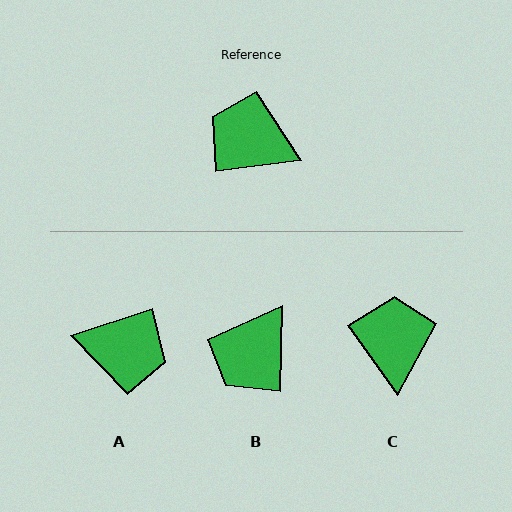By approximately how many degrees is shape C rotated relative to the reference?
Approximately 62 degrees clockwise.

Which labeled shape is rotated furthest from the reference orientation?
A, about 169 degrees away.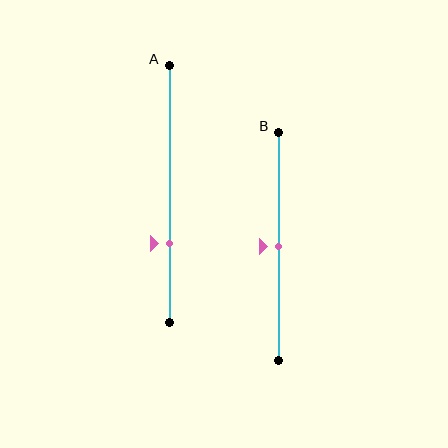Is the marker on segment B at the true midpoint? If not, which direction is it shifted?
Yes, the marker on segment B is at the true midpoint.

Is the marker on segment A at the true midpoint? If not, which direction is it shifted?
No, the marker on segment A is shifted downward by about 19% of the segment length.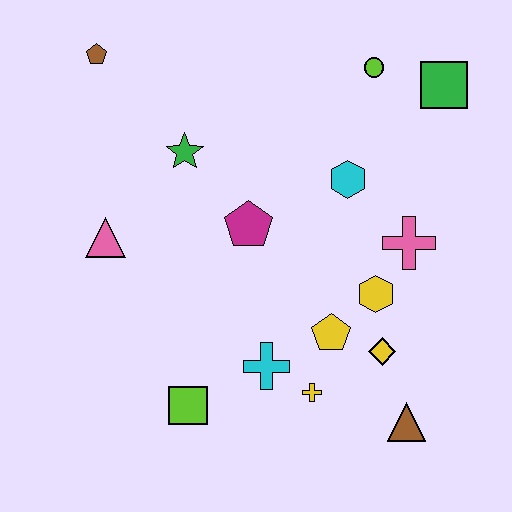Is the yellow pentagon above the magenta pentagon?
No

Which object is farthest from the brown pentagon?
The brown triangle is farthest from the brown pentagon.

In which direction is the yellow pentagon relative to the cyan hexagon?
The yellow pentagon is below the cyan hexagon.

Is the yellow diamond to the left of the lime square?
No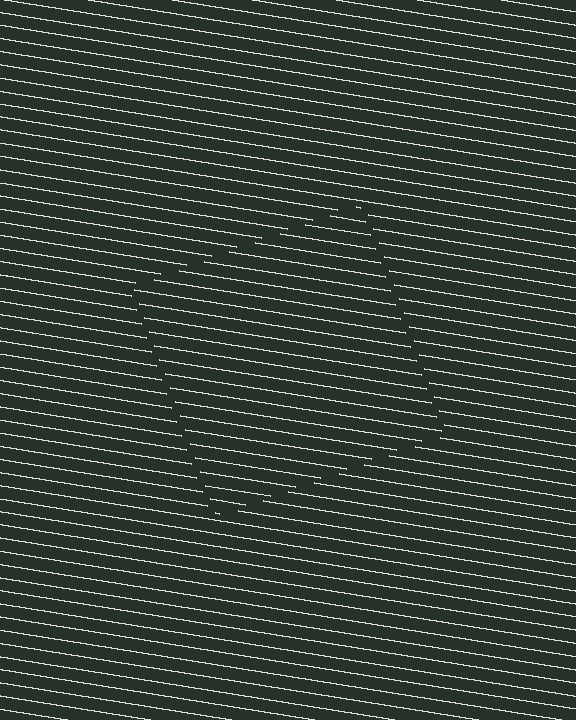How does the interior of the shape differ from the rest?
The interior of the shape contains the same grating, shifted by half a period — the contour is defined by the phase discontinuity where line-ends from the inner and outer gratings abut.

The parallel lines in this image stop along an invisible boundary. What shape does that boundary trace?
An illusory square. The interior of the shape contains the same grating, shifted by half a period — the contour is defined by the phase discontinuity where line-ends from the inner and outer gratings abut.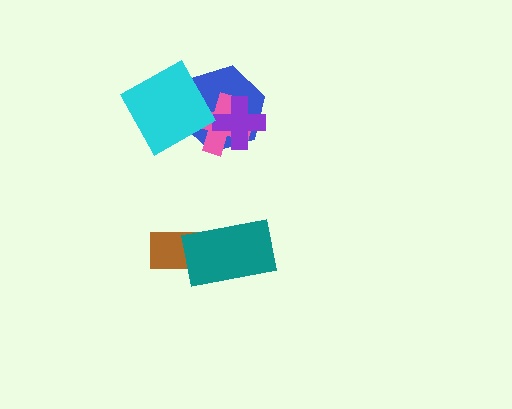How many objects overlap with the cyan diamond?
2 objects overlap with the cyan diamond.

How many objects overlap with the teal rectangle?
1 object overlaps with the teal rectangle.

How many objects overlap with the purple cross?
2 objects overlap with the purple cross.